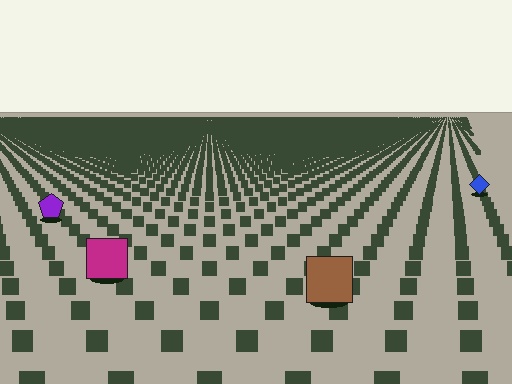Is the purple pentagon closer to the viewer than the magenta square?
No. The magenta square is closer — you can tell from the texture gradient: the ground texture is coarser near it.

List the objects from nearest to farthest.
From nearest to farthest: the brown square, the magenta square, the purple pentagon, the blue diamond.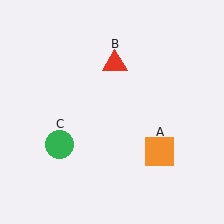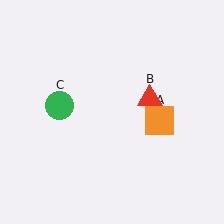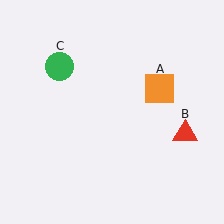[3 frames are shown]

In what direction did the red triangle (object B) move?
The red triangle (object B) moved down and to the right.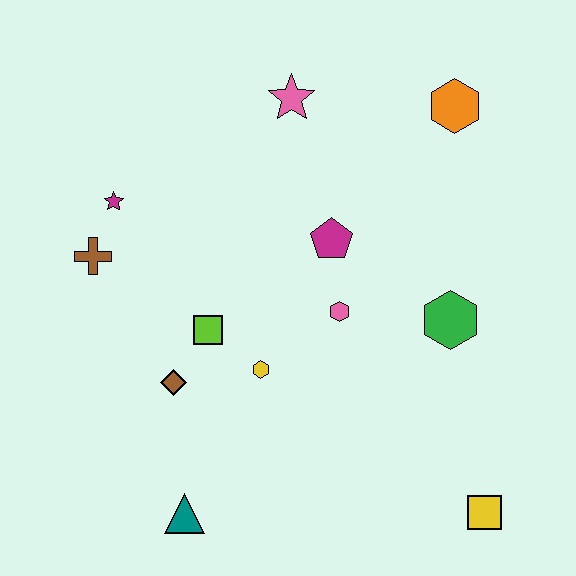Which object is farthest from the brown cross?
The yellow square is farthest from the brown cross.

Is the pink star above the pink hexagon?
Yes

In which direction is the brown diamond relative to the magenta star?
The brown diamond is below the magenta star.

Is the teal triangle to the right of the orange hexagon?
No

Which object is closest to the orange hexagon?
The pink star is closest to the orange hexagon.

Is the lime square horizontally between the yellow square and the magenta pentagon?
No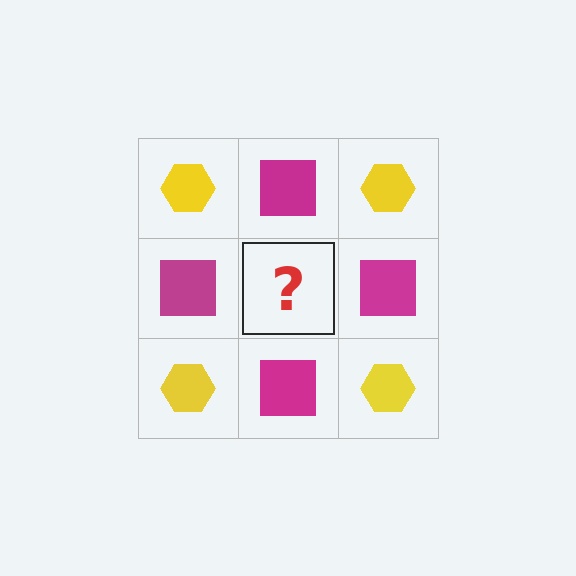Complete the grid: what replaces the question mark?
The question mark should be replaced with a yellow hexagon.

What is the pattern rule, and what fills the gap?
The rule is that it alternates yellow hexagon and magenta square in a checkerboard pattern. The gap should be filled with a yellow hexagon.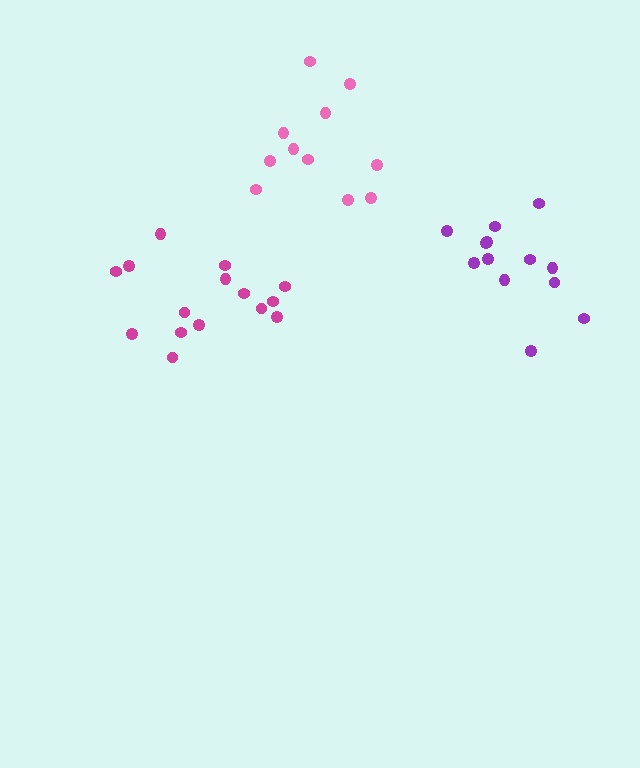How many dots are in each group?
Group 1: 15 dots, Group 2: 11 dots, Group 3: 13 dots (39 total).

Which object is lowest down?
The magenta cluster is bottommost.